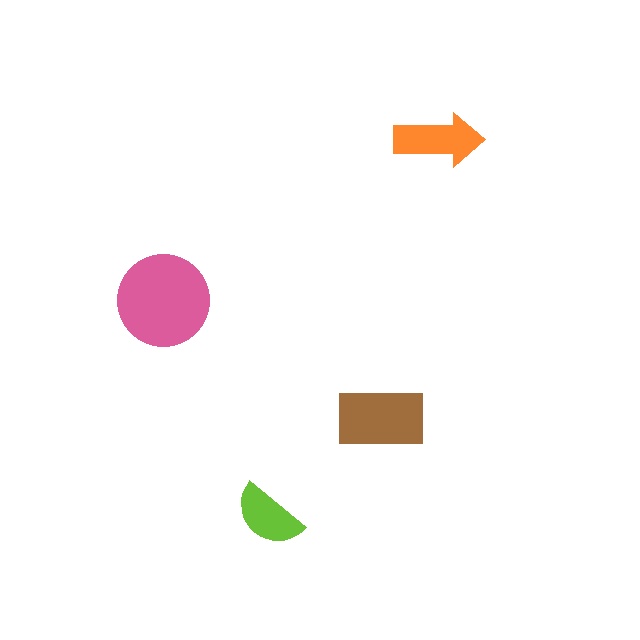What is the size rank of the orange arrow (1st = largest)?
3rd.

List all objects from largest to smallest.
The pink circle, the brown rectangle, the orange arrow, the lime semicircle.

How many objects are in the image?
There are 4 objects in the image.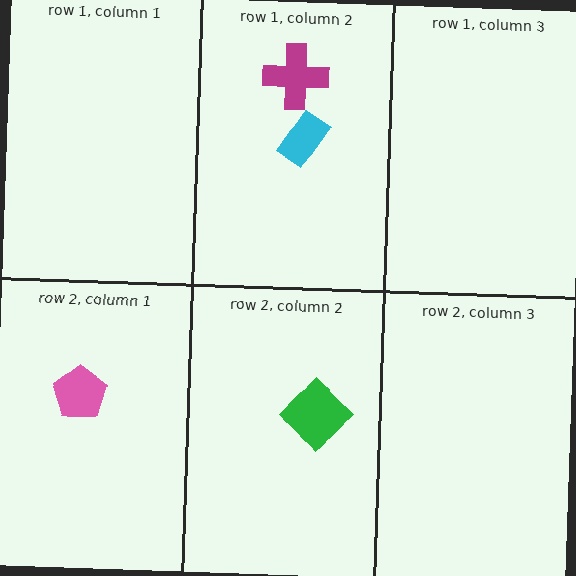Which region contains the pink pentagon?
The row 2, column 1 region.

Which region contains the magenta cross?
The row 1, column 2 region.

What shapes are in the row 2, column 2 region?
The green diamond.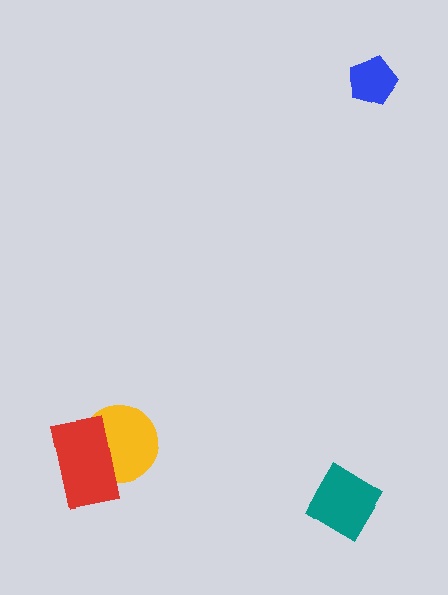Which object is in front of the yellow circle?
The red rectangle is in front of the yellow circle.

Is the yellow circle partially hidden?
Yes, it is partially covered by another shape.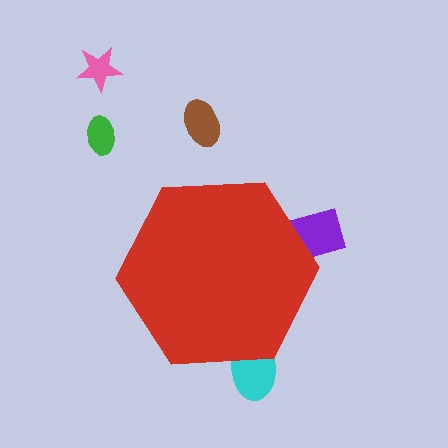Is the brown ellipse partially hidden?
No, the brown ellipse is fully visible.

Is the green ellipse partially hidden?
No, the green ellipse is fully visible.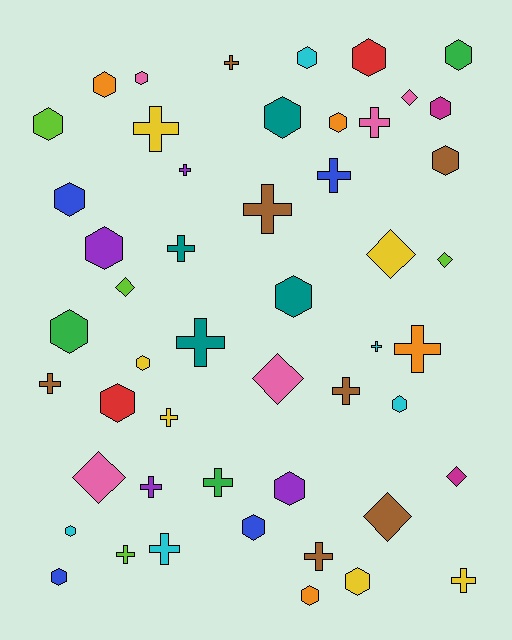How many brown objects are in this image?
There are 7 brown objects.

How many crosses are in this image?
There are 19 crosses.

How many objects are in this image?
There are 50 objects.